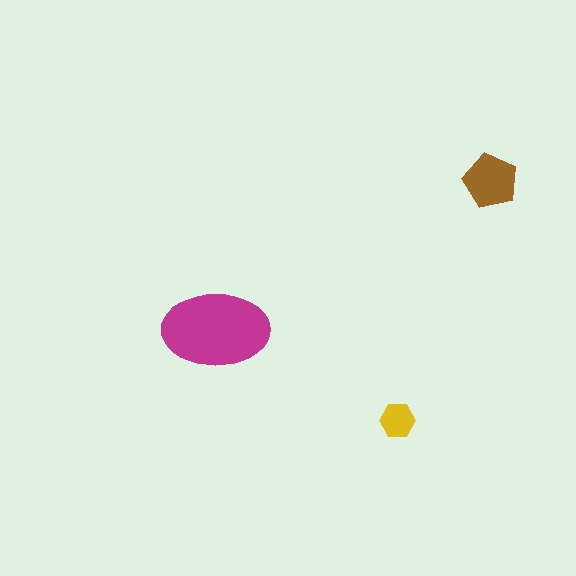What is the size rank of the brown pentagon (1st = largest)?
2nd.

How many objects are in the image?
There are 3 objects in the image.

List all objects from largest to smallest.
The magenta ellipse, the brown pentagon, the yellow hexagon.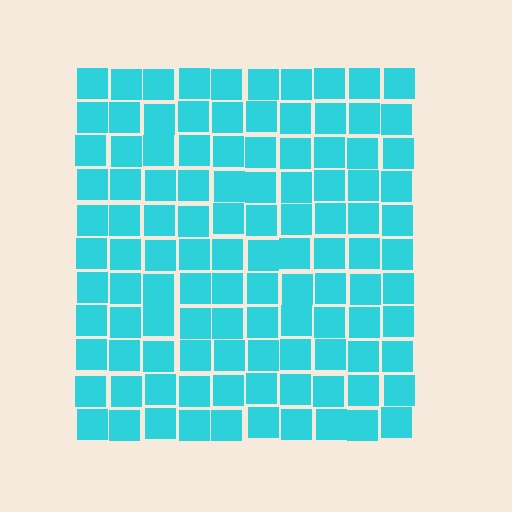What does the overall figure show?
The overall figure shows a square.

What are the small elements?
The small elements are squares.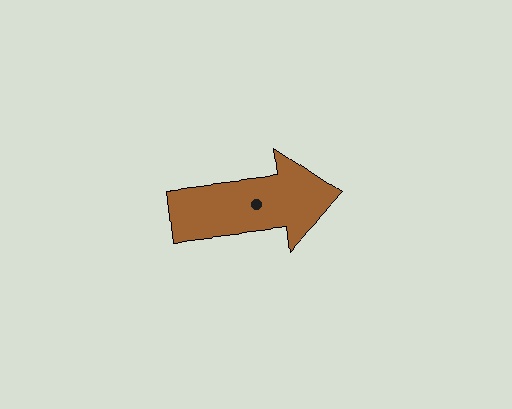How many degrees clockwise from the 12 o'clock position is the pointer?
Approximately 83 degrees.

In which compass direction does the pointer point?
East.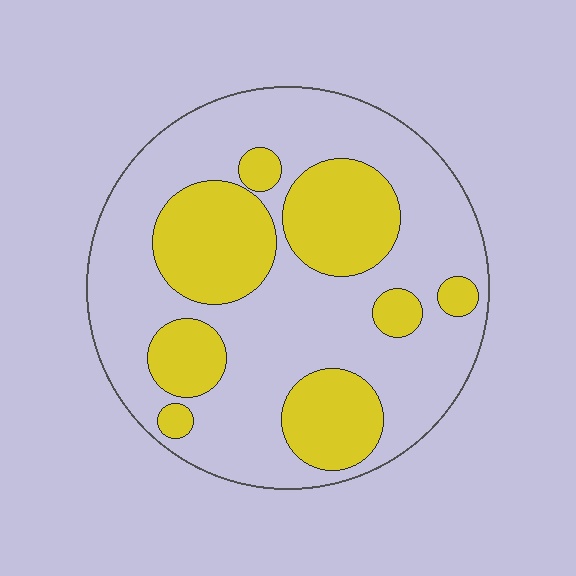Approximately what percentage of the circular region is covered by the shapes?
Approximately 35%.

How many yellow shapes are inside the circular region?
8.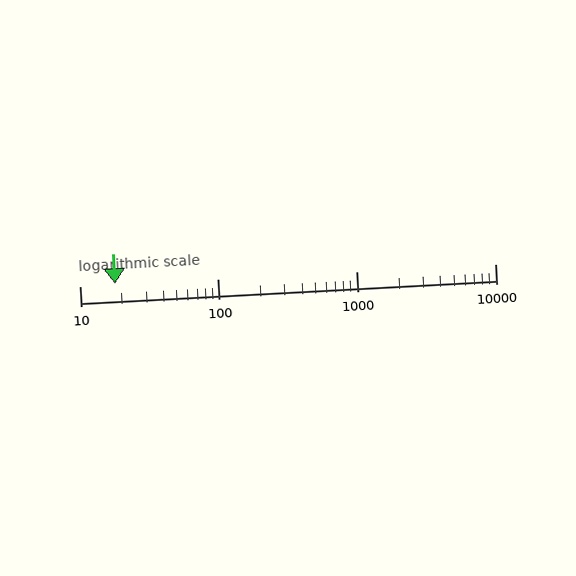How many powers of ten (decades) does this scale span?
The scale spans 3 decades, from 10 to 10000.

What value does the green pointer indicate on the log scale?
The pointer indicates approximately 18.